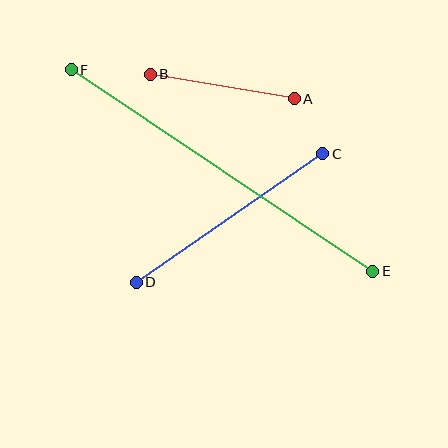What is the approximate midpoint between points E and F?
The midpoint is at approximately (222, 171) pixels.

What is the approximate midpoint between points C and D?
The midpoint is at approximately (230, 218) pixels.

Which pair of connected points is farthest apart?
Points E and F are farthest apart.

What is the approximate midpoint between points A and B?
The midpoint is at approximately (222, 86) pixels.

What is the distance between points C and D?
The distance is approximately 227 pixels.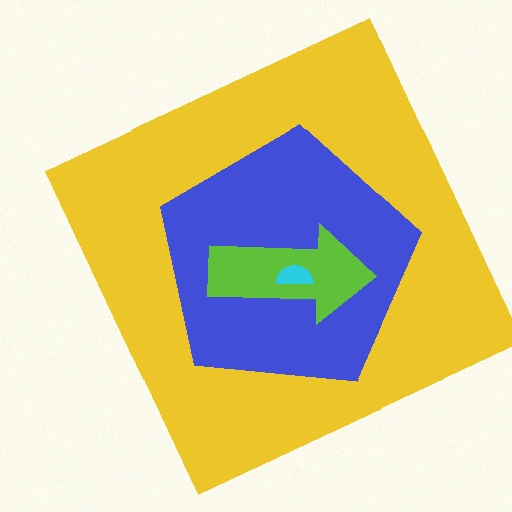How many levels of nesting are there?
4.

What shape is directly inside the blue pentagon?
The lime arrow.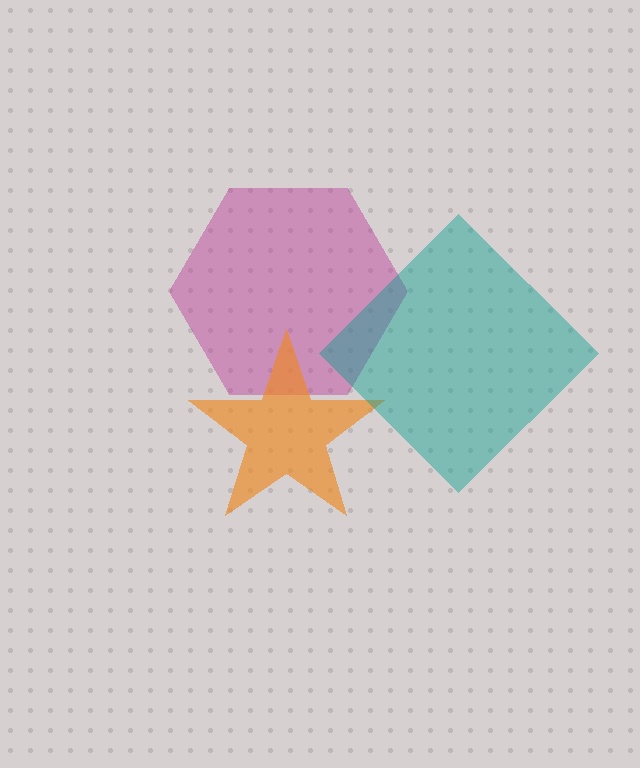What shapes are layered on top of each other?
The layered shapes are: a magenta hexagon, an orange star, a teal diamond.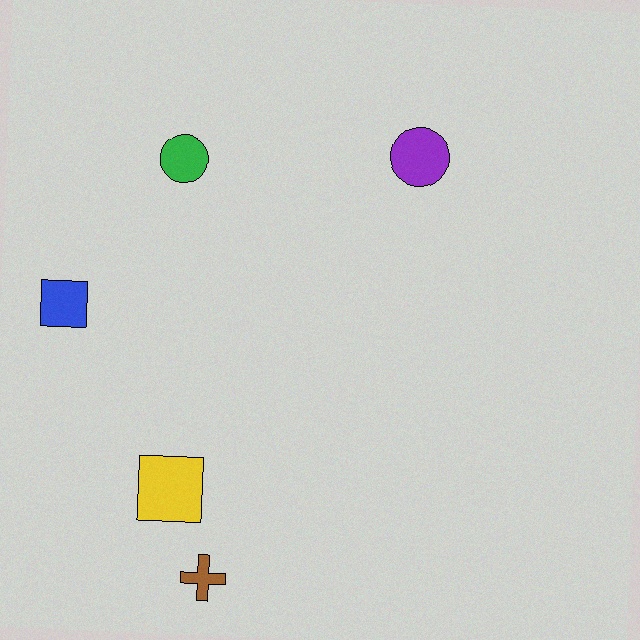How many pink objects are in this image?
There are no pink objects.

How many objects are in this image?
There are 5 objects.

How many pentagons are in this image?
There are no pentagons.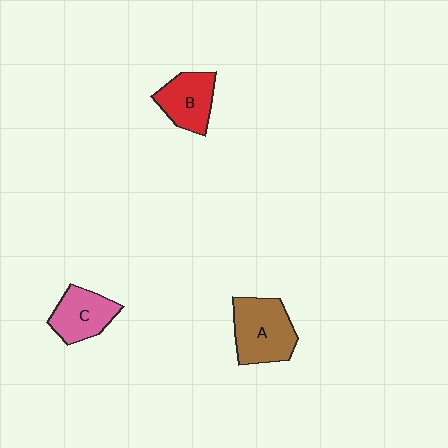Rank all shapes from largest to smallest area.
From largest to smallest: A (brown), B (red), C (pink).